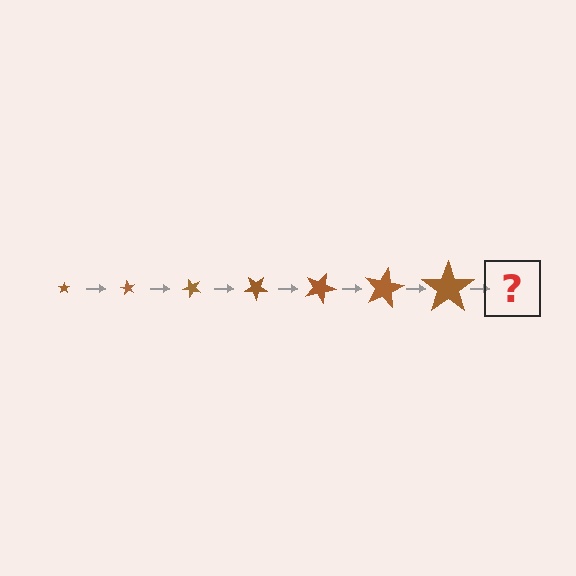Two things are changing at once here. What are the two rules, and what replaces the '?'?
The two rules are that the star grows larger each step and it rotates 60 degrees each step. The '?' should be a star, larger than the previous one and rotated 420 degrees from the start.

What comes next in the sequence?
The next element should be a star, larger than the previous one and rotated 420 degrees from the start.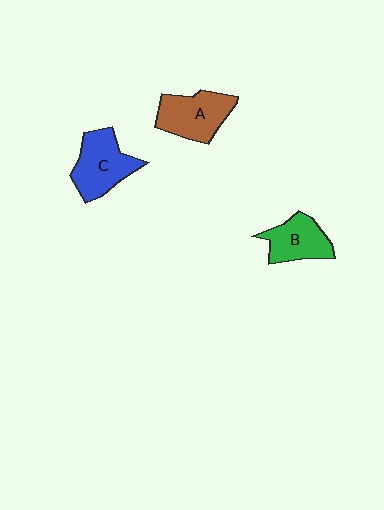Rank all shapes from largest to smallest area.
From largest to smallest: C (blue), A (brown), B (green).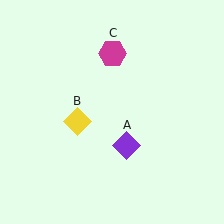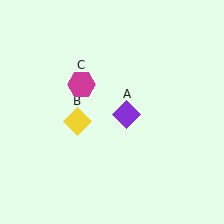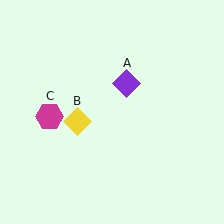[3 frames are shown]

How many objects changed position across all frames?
2 objects changed position: purple diamond (object A), magenta hexagon (object C).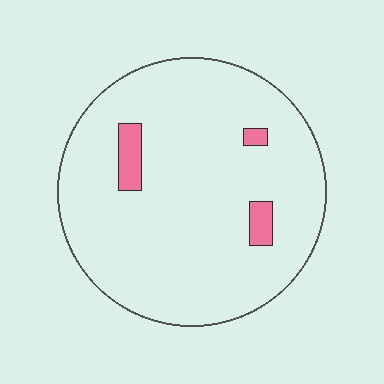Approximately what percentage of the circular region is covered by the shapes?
Approximately 5%.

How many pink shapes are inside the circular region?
3.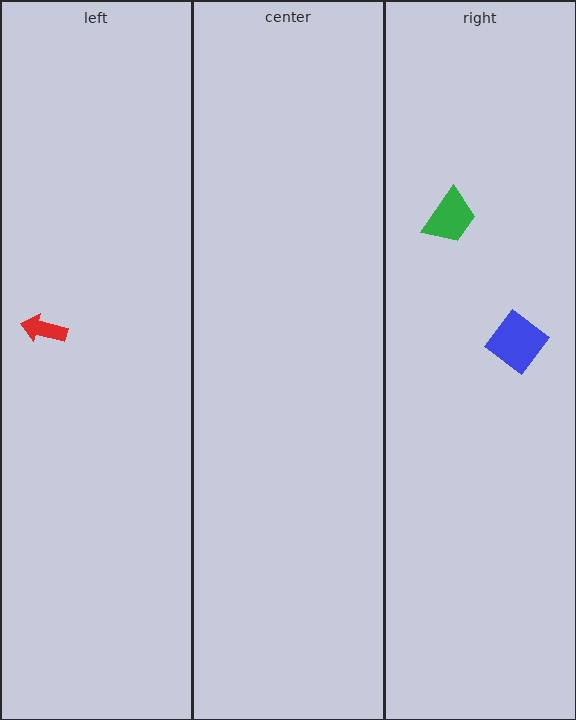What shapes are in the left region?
The red arrow.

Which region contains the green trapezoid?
The right region.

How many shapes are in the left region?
1.